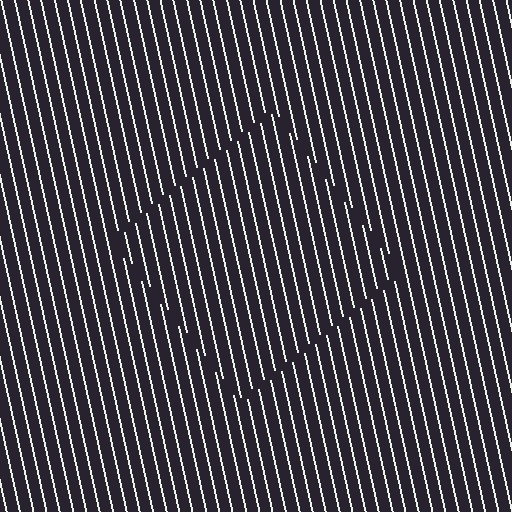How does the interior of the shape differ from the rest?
The interior of the shape contains the same grating, shifted by half a period — the contour is defined by the phase discontinuity where line-ends from the inner and outer gratings abut.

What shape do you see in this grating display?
An illusory square. The interior of the shape contains the same grating, shifted by half a period — the contour is defined by the phase discontinuity where line-ends from the inner and outer gratings abut.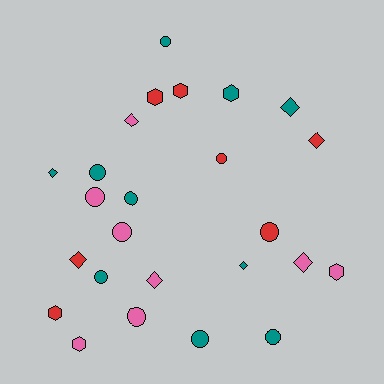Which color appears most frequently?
Teal, with 10 objects.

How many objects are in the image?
There are 25 objects.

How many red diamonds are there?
There are 2 red diamonds.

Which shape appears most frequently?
Circle, with 11 objects.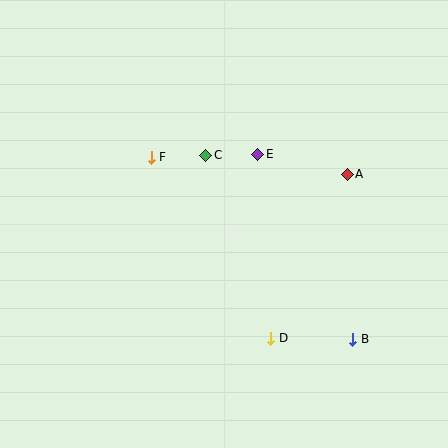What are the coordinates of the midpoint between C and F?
The midpoint between C and F is at (178, 156).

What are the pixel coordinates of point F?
Point F is at (151, 157).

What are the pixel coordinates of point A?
Point A is at (347, 174).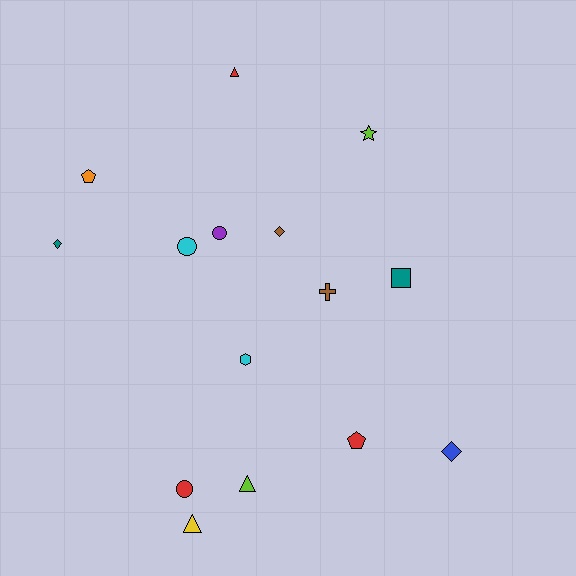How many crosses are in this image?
There is 1 cross.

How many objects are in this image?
There are 15 objects.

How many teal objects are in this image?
There are 2 teal objects.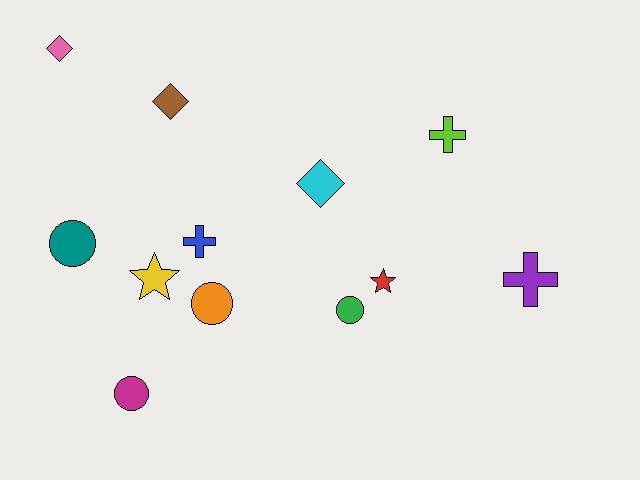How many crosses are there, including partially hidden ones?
There are 3 crosses.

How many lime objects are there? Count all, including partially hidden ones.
There is 1 lime object.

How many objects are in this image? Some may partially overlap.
There are 12 objects.